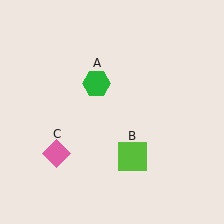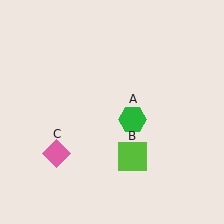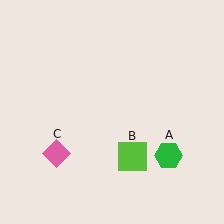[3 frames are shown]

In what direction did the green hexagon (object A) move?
The green hexagon (object A) moved down and to the right.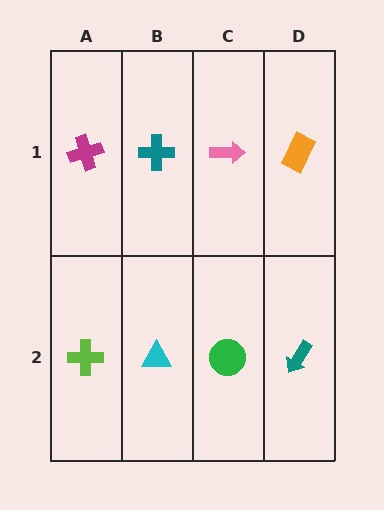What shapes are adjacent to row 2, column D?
An orange rectangle (row 1, column D), a green circle (row 2, column C).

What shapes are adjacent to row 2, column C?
A pink arrow (row 1, column C), a cyan triangle (row 2, column B), a teal arrow (row 2, column D).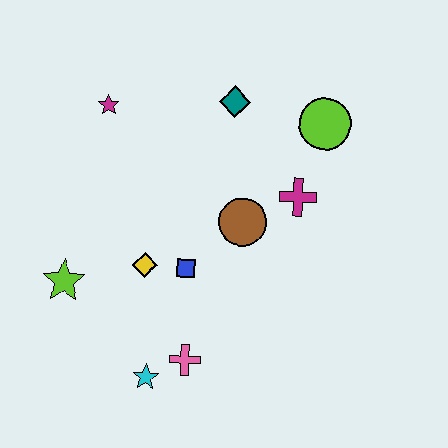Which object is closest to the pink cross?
The cyan star is closest to the pink cross.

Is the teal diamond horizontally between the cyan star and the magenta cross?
Yes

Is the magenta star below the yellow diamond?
No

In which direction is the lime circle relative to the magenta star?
The lime circle is to the right of the magenta star.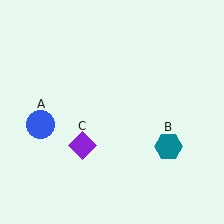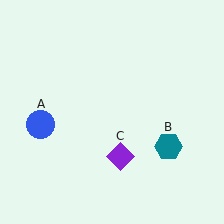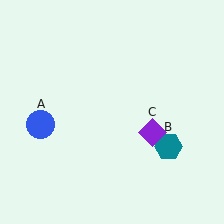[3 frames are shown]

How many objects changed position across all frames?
1 object changed position: purple diamond (object C).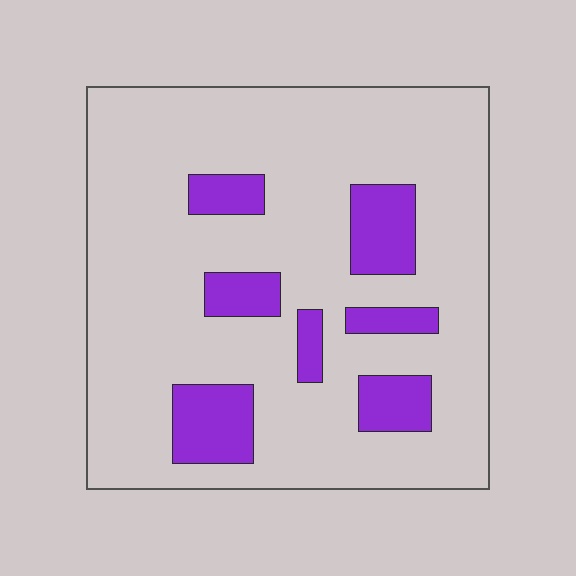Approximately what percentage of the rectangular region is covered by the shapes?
Approximately 15%.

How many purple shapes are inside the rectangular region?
7.